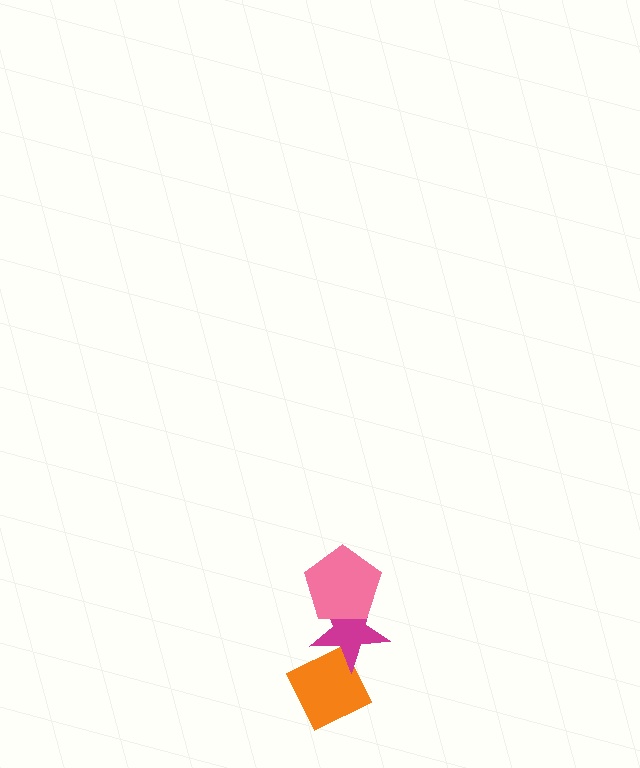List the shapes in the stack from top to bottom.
From top to bottom: the pink pentagon, the magenta star, the orange diamond.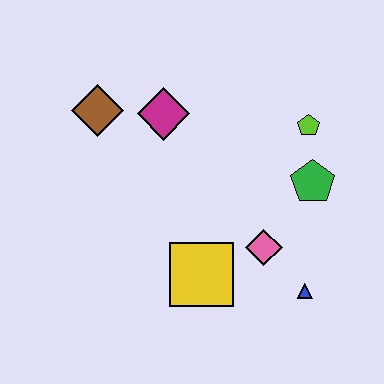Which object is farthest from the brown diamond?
The blue triangle is farthest from the brown diamond.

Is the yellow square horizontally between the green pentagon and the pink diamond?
No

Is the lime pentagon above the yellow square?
Yes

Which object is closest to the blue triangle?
The pink diamond is closest to the blue triangle.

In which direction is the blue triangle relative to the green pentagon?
The blue triangle is below the green pentagon.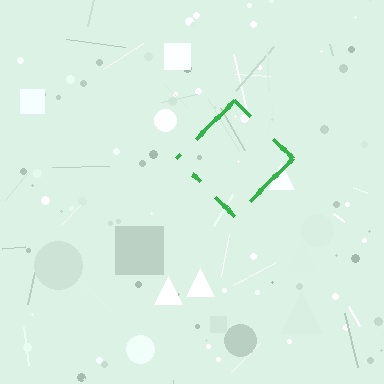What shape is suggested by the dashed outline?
The dashed outline suggests a diamond.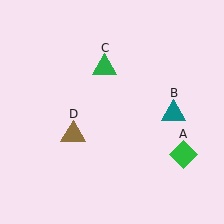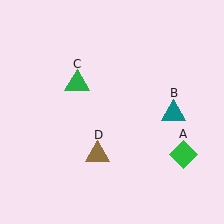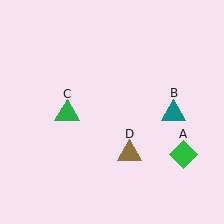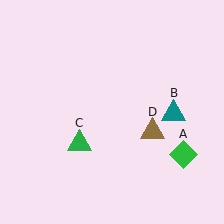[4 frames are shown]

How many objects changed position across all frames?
2 objects changed position: green triangle (object C), brown triangle (object D).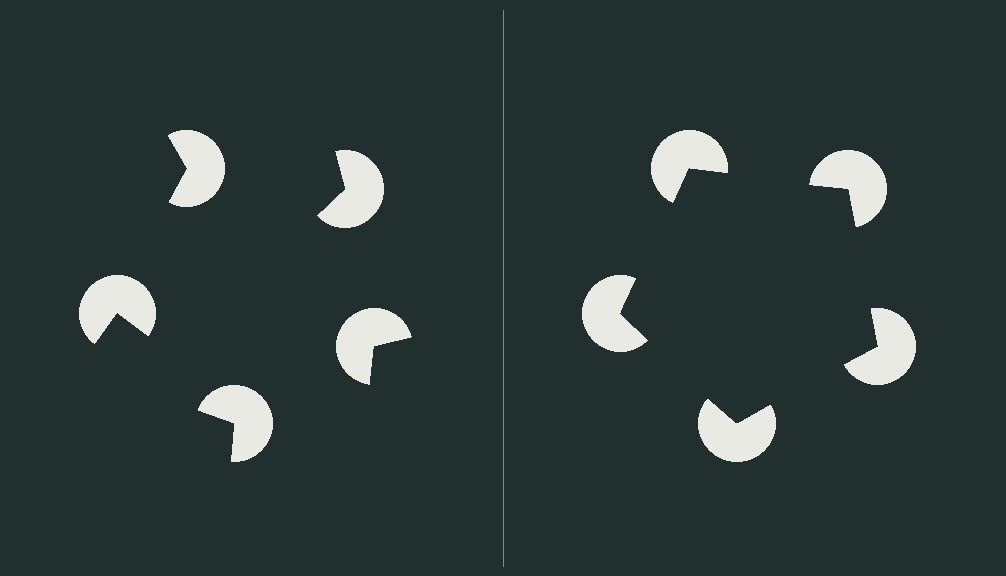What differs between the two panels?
The pac-man discs are positioned identically on both sides; only the wedge orientations differ. On the right they align to a pentagon; on the left they are misaligned.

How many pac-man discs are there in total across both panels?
10 — 5 on each side.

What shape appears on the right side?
An illusory pentagon.